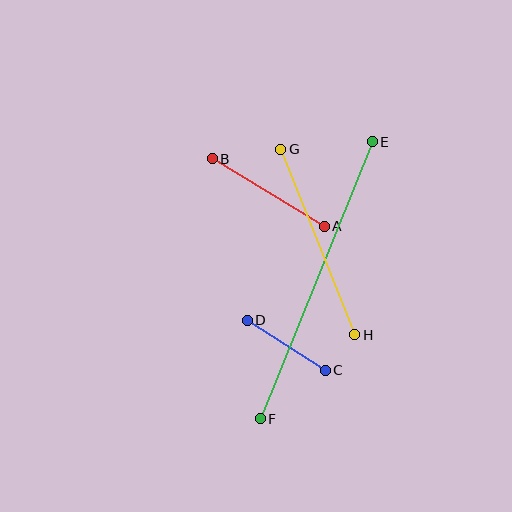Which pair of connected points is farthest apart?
Points E and F are farthest apart.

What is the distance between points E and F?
The distance is approximately 299 pixels.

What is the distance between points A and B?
The distance is approximately 131 pixels.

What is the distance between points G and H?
The distance is approximately 199 pixels.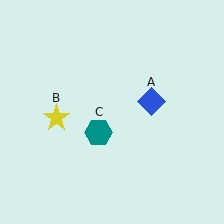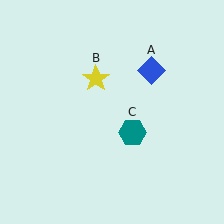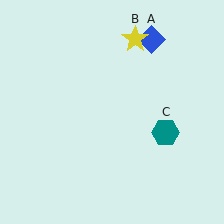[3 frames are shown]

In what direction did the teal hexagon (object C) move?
The teal hexagon (object C) moved right.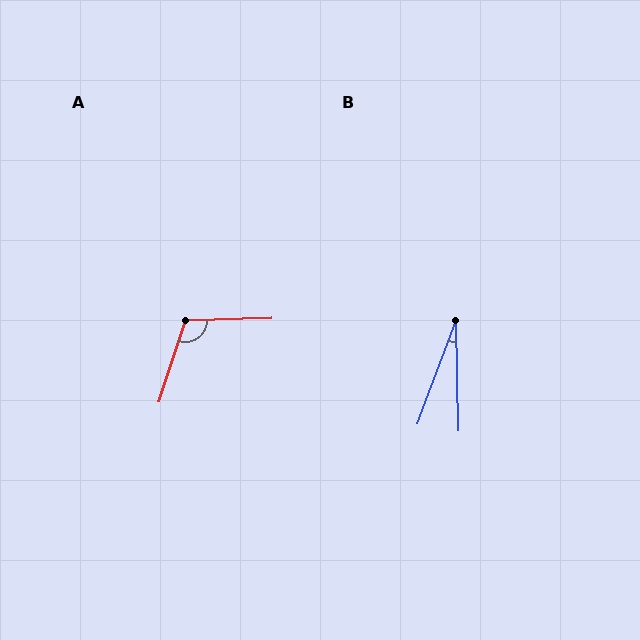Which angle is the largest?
A, at approximately 110 degrees.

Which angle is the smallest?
B, at approximately 22 degrees.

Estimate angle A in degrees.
Approximately 110 degrees.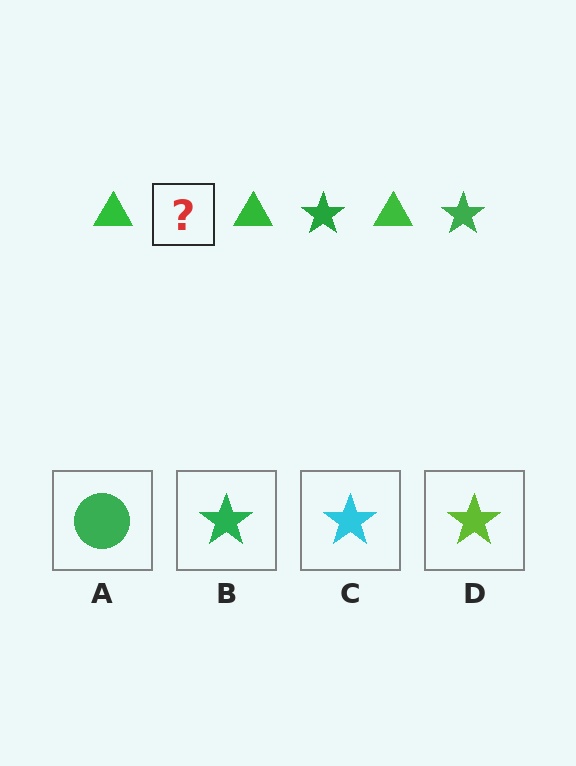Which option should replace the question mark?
Option B.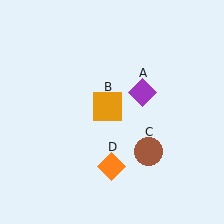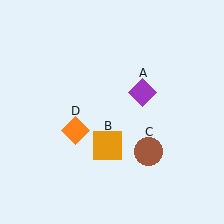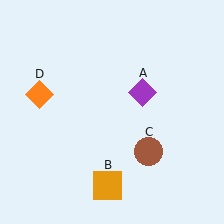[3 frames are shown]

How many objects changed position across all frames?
2 objects changed position: orange square (object B), orange diamond (object D).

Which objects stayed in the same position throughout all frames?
Purple diamond (object A) and brown circle (object C) remained stationary.